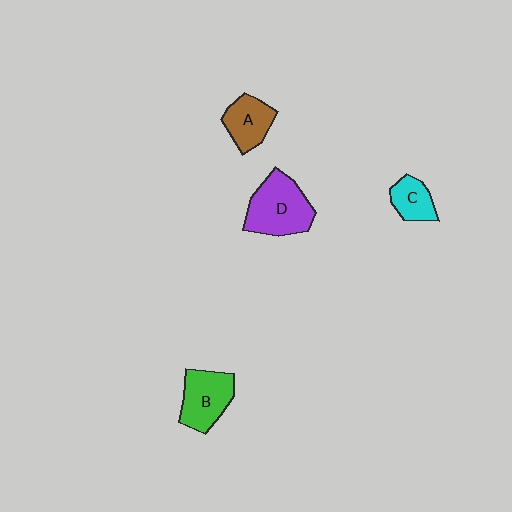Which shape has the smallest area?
Shape C (cyan).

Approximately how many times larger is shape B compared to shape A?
Approximately 1.3 times.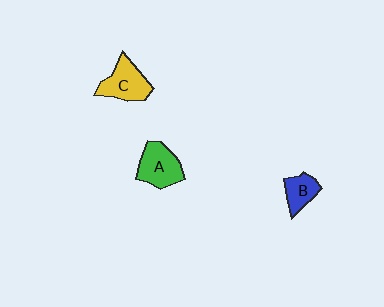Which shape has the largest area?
Shape A (green).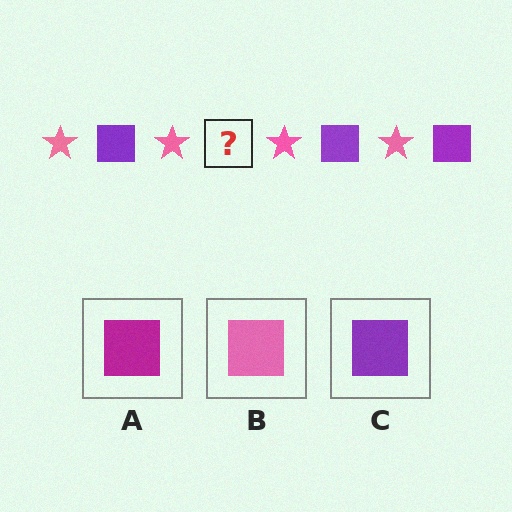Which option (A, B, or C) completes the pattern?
C.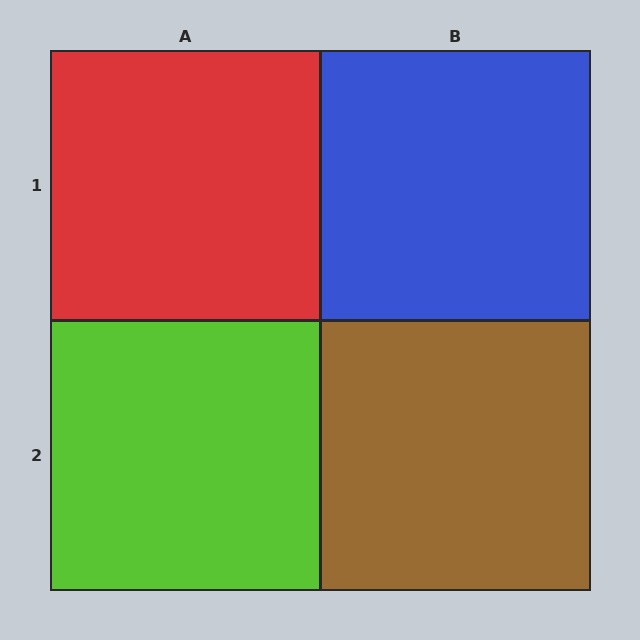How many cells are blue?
1 cell is blue.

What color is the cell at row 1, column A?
Red.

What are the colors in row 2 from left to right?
Lime, brown.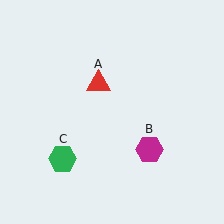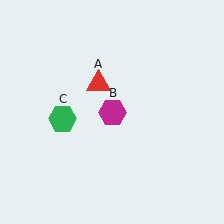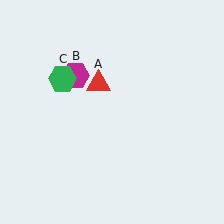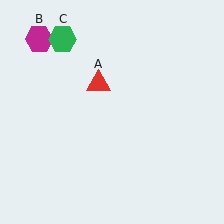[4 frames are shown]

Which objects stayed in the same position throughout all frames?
Red triangle (object A) remained stationary.